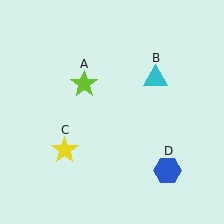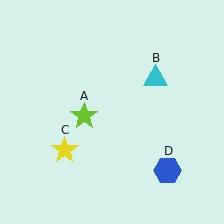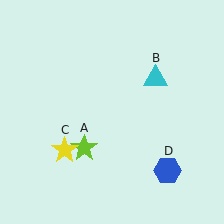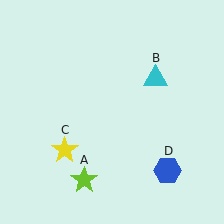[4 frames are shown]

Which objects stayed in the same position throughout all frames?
Cyan triangle (object B) and yellow star (object C) and blue hexagon (object D) remained stationary.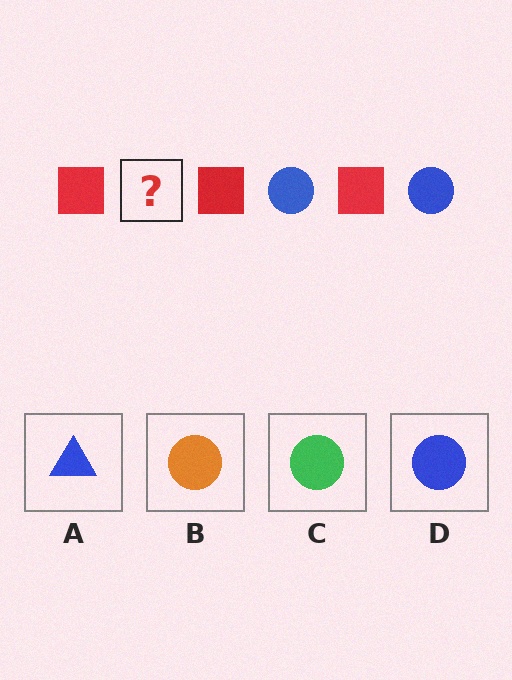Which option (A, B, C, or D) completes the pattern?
D.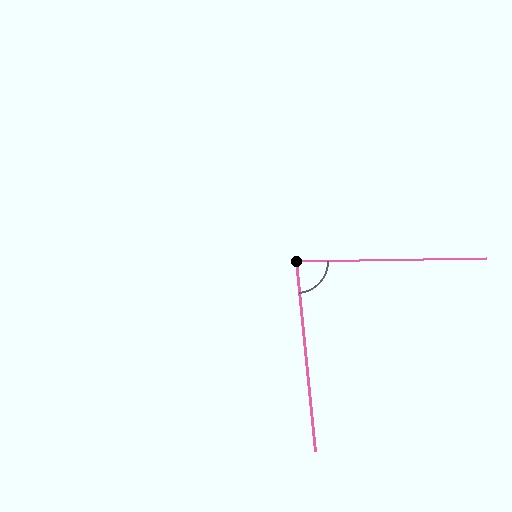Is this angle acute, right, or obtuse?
It is acute.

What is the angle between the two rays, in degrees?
Approximately 85 degrees.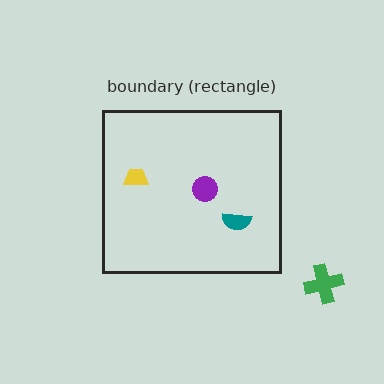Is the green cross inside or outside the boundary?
Outside.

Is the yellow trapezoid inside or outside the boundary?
Inside.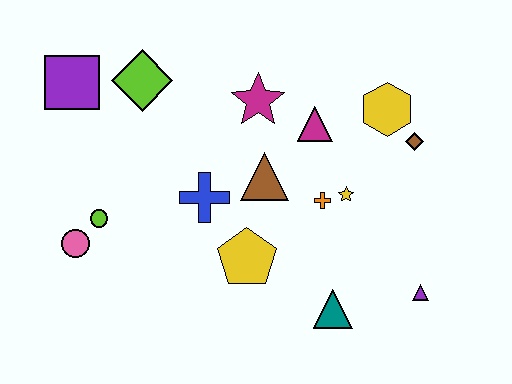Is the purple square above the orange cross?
Yes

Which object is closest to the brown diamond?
The yellow hexagon is closest to the brown diamond.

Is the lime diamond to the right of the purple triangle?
No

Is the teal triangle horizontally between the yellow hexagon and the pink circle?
Yes